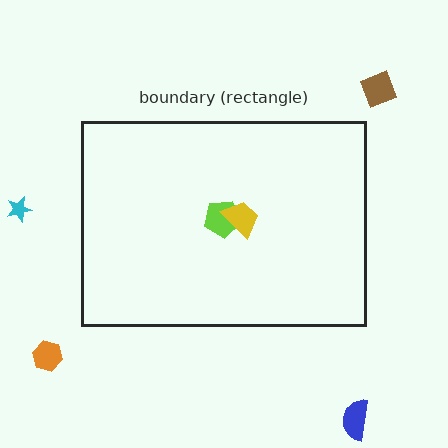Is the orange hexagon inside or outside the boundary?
Outside.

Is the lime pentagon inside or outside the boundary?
Inside.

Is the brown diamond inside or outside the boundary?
Outside.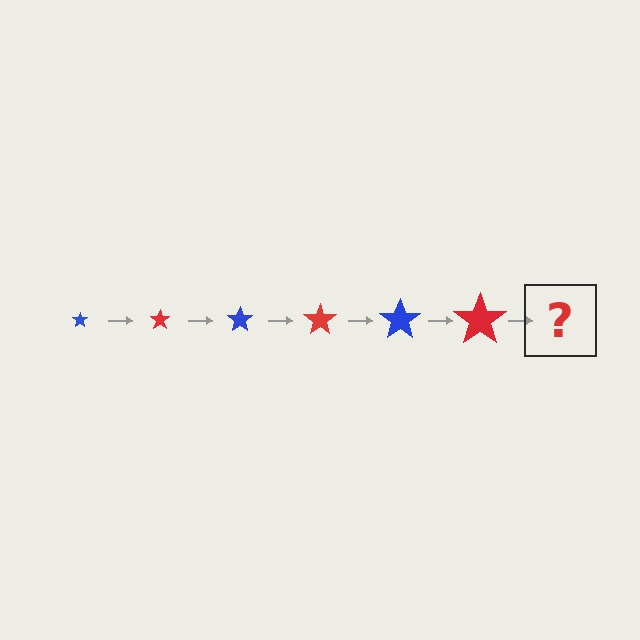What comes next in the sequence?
The next element should be a blue star, larger than the previous one.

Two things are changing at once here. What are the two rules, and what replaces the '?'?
The two rules are that the star grows larger each step and the color cycles through blue and red. The '?' should be a blue star, larger than the previous one.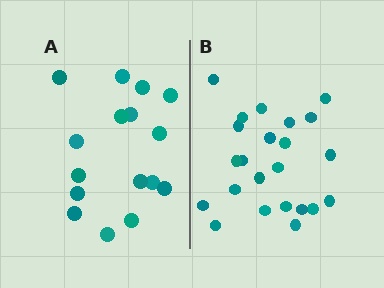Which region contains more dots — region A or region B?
Region B (the right region) has more dots.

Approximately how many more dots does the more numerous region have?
Region B has roughly 8 or so more dots than region A.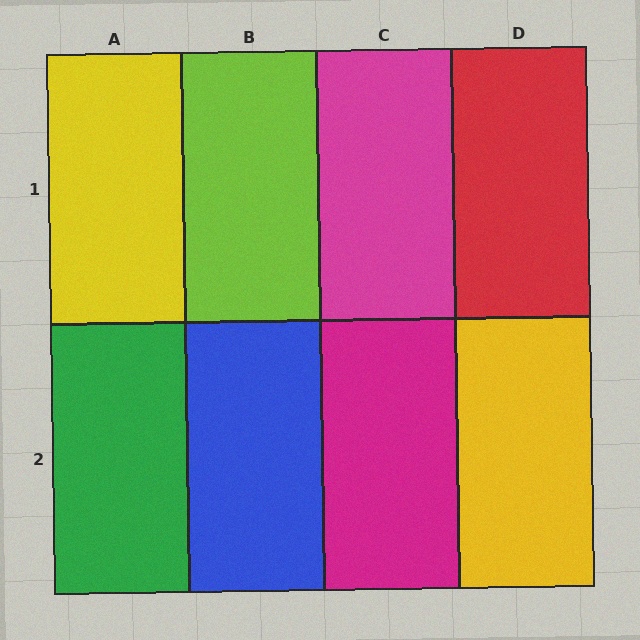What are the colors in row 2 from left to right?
Green, blue, magenta, yellow.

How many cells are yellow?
2 cells are yellow.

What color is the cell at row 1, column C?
Magenta.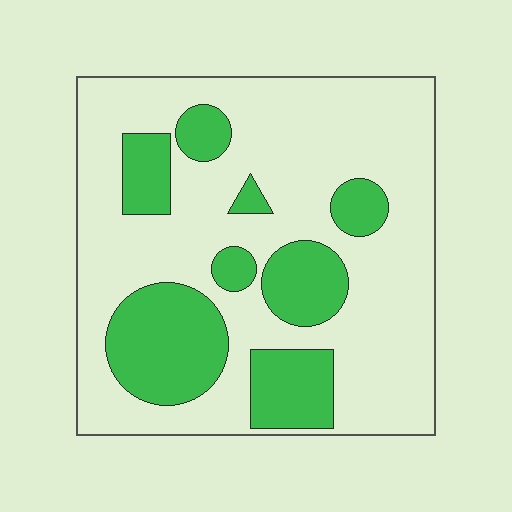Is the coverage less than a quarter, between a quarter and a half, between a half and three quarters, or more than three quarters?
Between a quarter and a half.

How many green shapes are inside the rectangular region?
8.